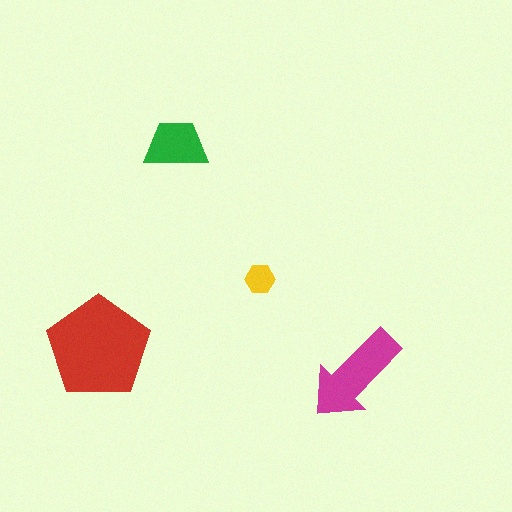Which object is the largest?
The red pentagon.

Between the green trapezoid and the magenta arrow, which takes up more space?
The magenta arrow.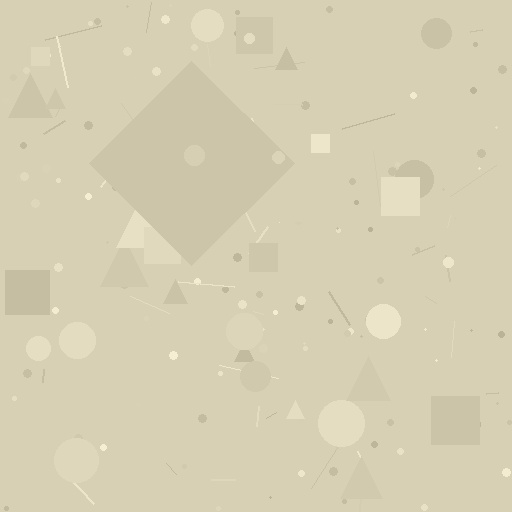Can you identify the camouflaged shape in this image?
The camouflaged shape is a diamond.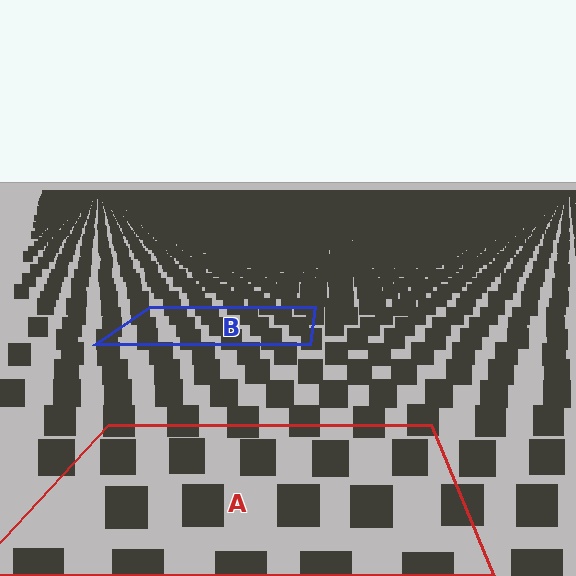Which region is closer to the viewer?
Region A is closer. The texture elements there are larger and more spread out.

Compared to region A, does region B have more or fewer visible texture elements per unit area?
Region B has more texture elements per unit area — they are packed more densely because it is farther away.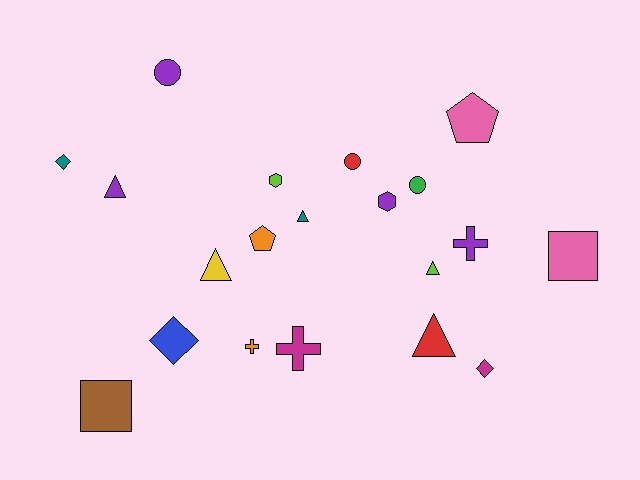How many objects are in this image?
There are 20 objects.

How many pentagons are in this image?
There are 2 pentagons.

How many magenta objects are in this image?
There are 2 magenta objects.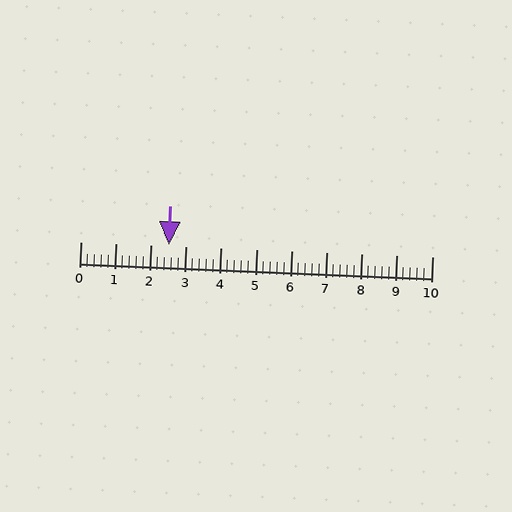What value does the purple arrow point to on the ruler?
The purple arrow points to approximately 2.5.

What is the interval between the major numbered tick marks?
The major tick marks are spaced 1 units apart.